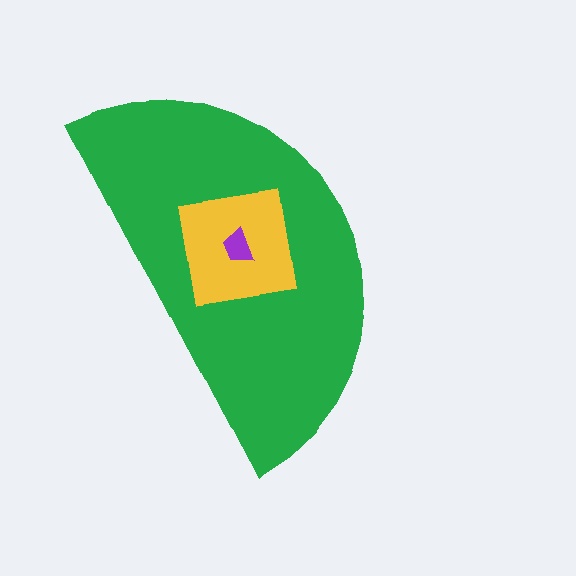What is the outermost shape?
The green semicircle.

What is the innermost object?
The purple trapezoid.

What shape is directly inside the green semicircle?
The yellow square.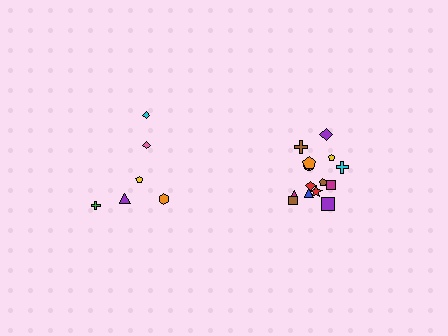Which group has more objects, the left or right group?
The right group.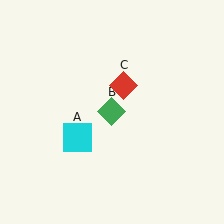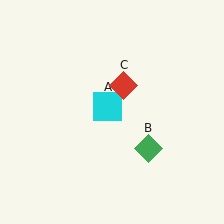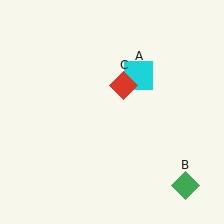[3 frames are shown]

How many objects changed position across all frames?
2 objects changed position: cyan square (object A), green diamond (object B).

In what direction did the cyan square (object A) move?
The cyan square (object A) moved up and to the right.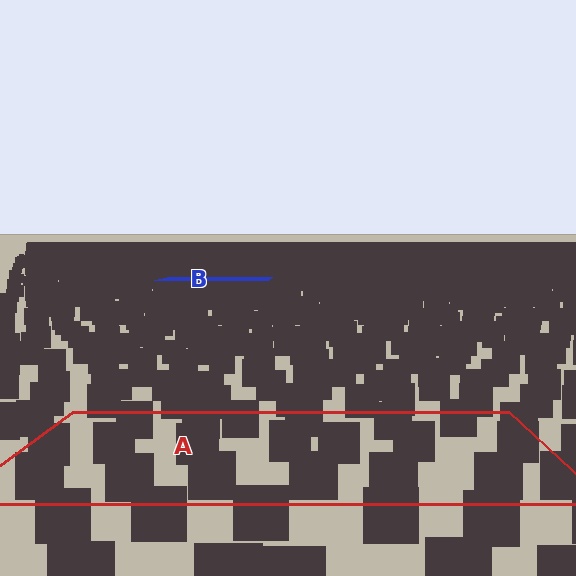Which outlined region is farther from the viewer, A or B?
Region B is farther from the viewer — the texture elements inside it appear smaller and more densely packed.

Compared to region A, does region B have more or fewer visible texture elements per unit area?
Region B has more texture elements per unit area — they are packed more densely because it is farther away.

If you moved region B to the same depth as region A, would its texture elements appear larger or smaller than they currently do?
They would appear larger. At a closer depth, the same texture elements are projected at a bigger on-screen size.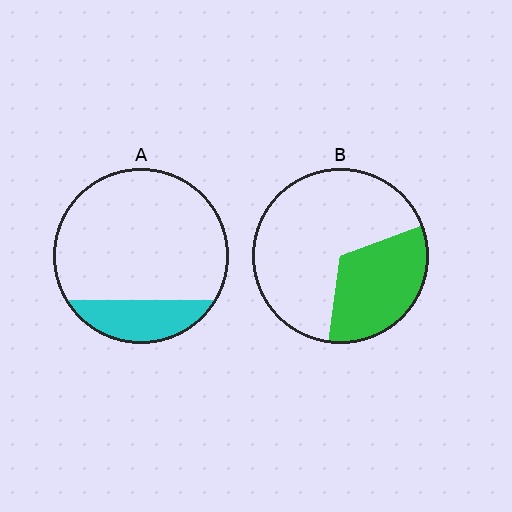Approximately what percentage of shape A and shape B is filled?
A is approximately 20% and B is approximately 35%.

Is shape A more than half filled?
No.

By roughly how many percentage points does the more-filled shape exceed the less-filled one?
By roughly 15 percentage points (B over A).